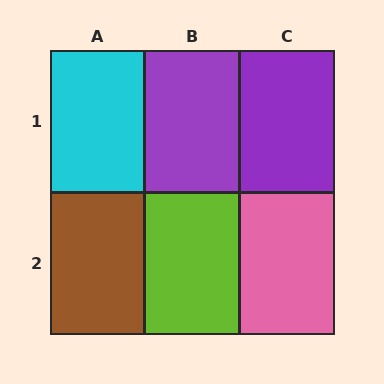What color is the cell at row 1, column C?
Purple.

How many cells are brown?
1 cell is brown.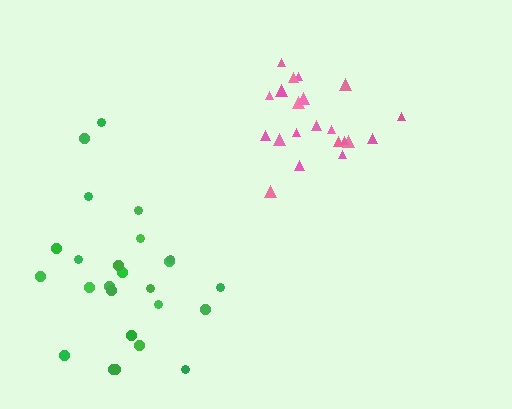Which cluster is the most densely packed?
Pink.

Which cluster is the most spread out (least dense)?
Green.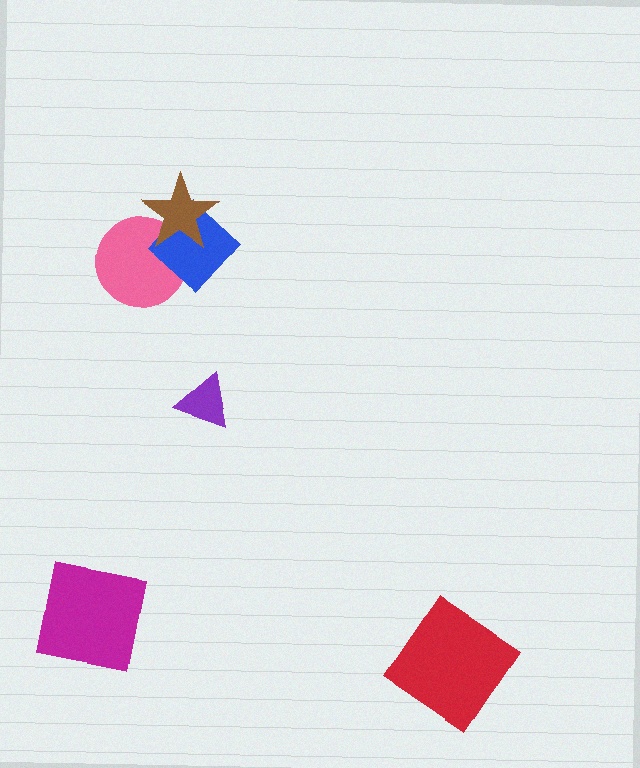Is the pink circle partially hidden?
Yes, it is partially covered by another shape.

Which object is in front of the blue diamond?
The brown star is in front of the blue diamond.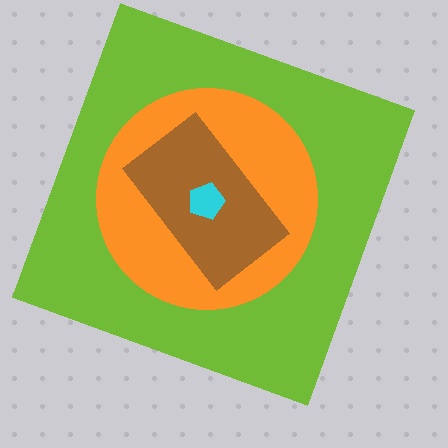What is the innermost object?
The cyan pentagon.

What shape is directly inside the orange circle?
The brown rectangle.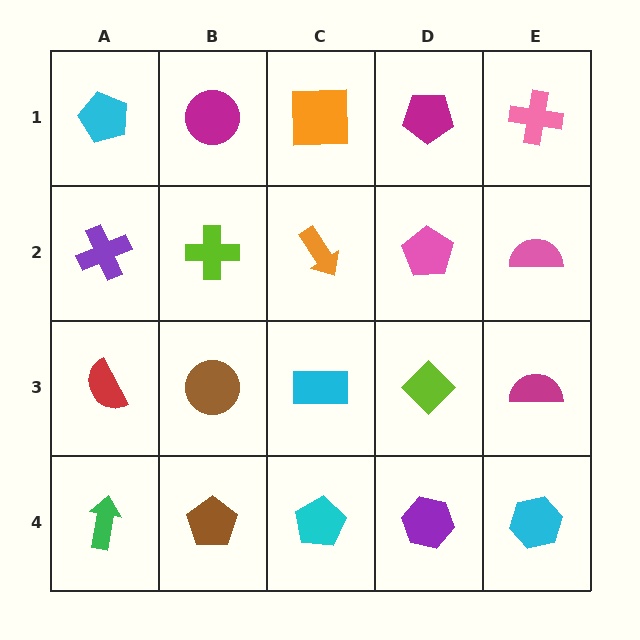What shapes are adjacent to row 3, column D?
A pink pentagon (row 2, column D), a purple hexagon (row 4, column D), a cyan rectangle (row 3, column C), a magenta semicircle (row 3, column E).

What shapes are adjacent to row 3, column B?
A lime cross (row 2, column B), a brown pentagon (row 4, column B), a red semicircle (row 3, column A), a cyan rectangle (row 3, column C).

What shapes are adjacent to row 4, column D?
A lime diamond (row 3, column D), a cyan pentagon (row 4, column C), a cyan hexagon (row 4, column E).